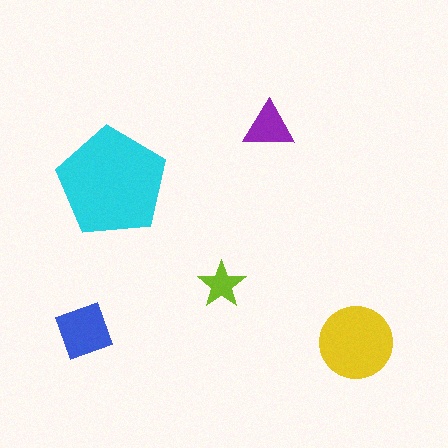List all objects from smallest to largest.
The lime star, the purple triangle, the blue diamond, the yellow circle, the cyan pentagon.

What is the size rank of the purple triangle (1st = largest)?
4th.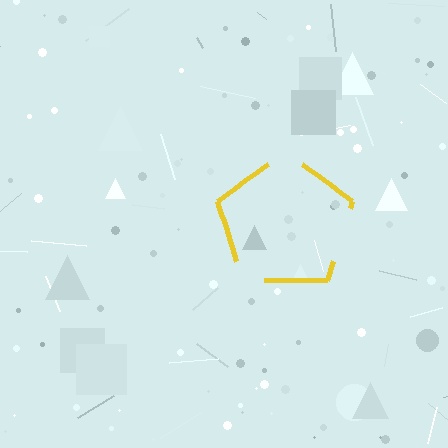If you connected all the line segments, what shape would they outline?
They would outline a pentagon.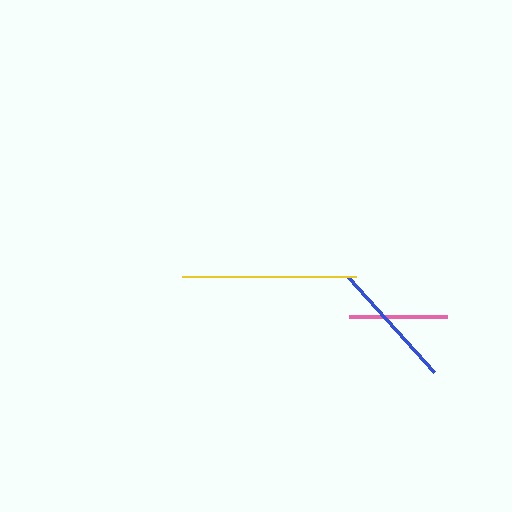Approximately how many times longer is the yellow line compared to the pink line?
The yellow line is approximately 1.8 times the length of the pink line.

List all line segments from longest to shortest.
From longest to shortest: yellow, blue, pink.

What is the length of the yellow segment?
The yellow segment is approximately 175 pixels long.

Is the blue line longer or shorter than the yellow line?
The yellow line is longer than the blue line.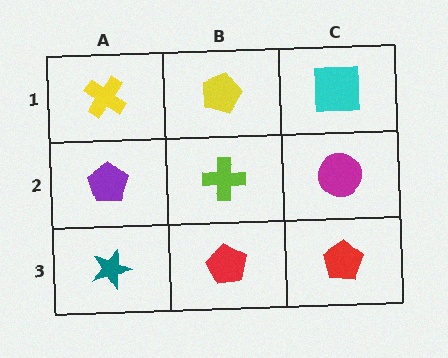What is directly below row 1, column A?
A purple pentagon.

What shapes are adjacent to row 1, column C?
A magenta circle (row 2, column C), a yellow pentagon (row 1, column B).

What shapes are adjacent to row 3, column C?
A magenta circle (row 2, column C), a red pentagon (row 3, column B).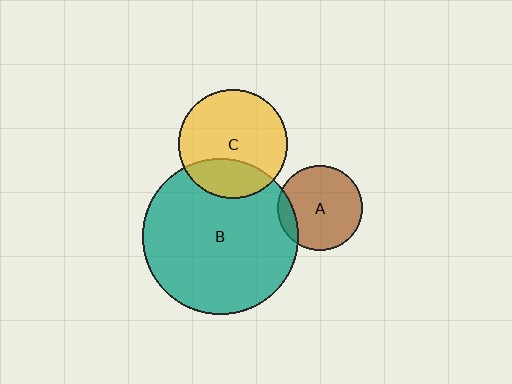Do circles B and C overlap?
Yes.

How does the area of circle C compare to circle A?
Approximately 1.7 times.